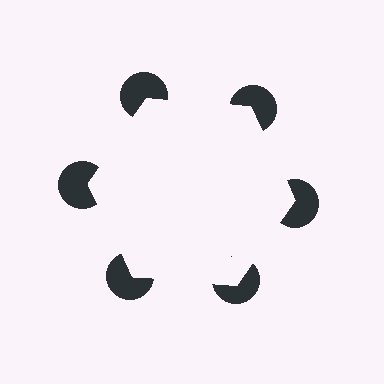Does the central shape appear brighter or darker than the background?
It typically appears slightly brighter than the background, even though no actual brightness change is drawn.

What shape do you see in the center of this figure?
An illusory hexagon — its edges are inferred from the aligned wedge cuts in the pac-man discs, not physically drawn.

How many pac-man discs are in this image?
There are 6 — one at each vertex of the illusory hexagon.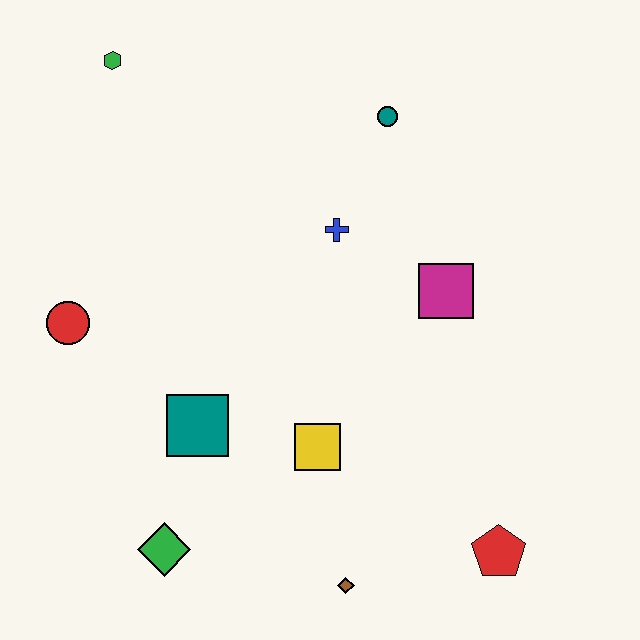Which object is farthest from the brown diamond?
The green hexagon is farthest from the brown diamond.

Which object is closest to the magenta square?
The blue cross is closest to the magenta square.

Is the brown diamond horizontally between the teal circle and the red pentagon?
No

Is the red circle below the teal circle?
Yes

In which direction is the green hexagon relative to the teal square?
The green hexagon is above the teal square.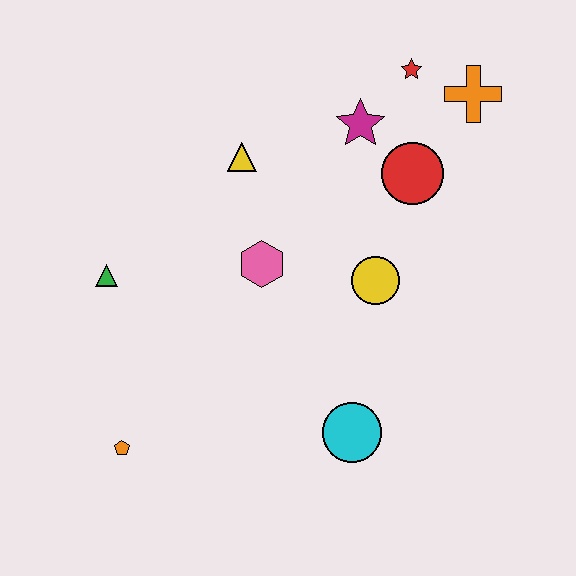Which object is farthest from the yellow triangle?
The orange pentagon is farthest from the yellow triangle.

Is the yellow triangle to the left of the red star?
Yes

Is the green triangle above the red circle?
No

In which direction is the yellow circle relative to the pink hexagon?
The yellow circle is to the right of the pink hexagon.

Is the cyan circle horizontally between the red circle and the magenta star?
No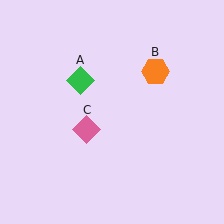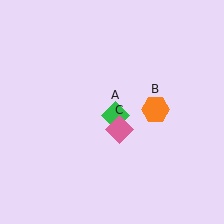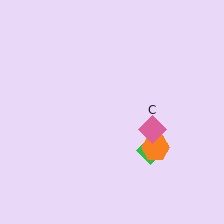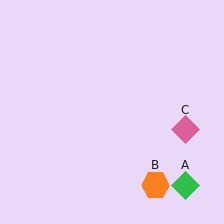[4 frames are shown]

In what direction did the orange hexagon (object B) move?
The orange hexagon (object B) moved down.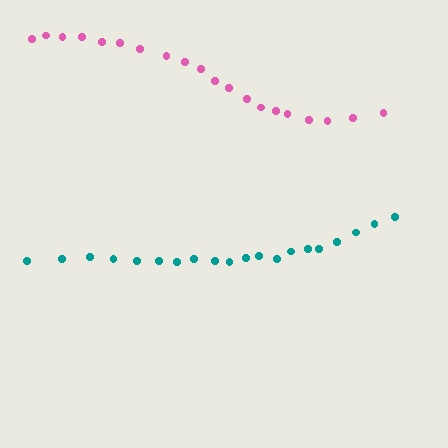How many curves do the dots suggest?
There are 2 distinct paths.